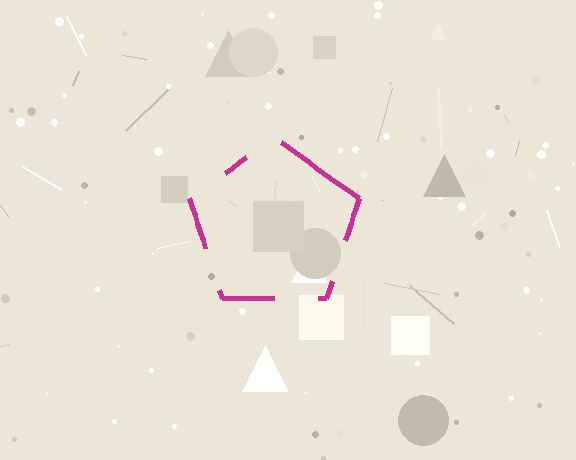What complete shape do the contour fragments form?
The contour fragments form a pentagon.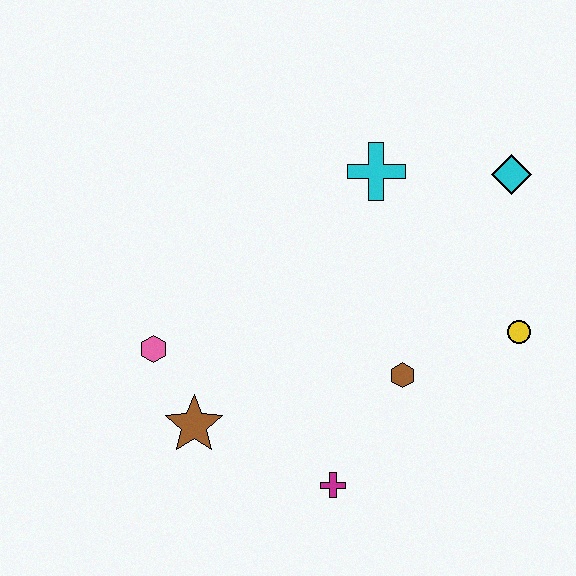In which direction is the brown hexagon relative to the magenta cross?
The brown hexagon is above the magenta cross.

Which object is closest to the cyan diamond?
The cyan cross is closest to the cyan diamond.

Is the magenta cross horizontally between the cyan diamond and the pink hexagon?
Yes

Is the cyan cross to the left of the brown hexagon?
Yes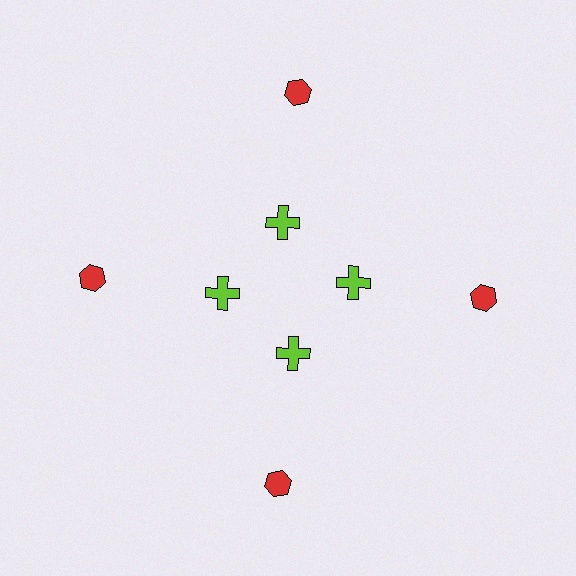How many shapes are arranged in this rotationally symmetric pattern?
There are 8 shapes, arranged in 4 groups of 2.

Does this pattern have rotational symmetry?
Yes, this pattern has 4-fold rotational symmetry. It looks the same after rotating 90 degrees around the center.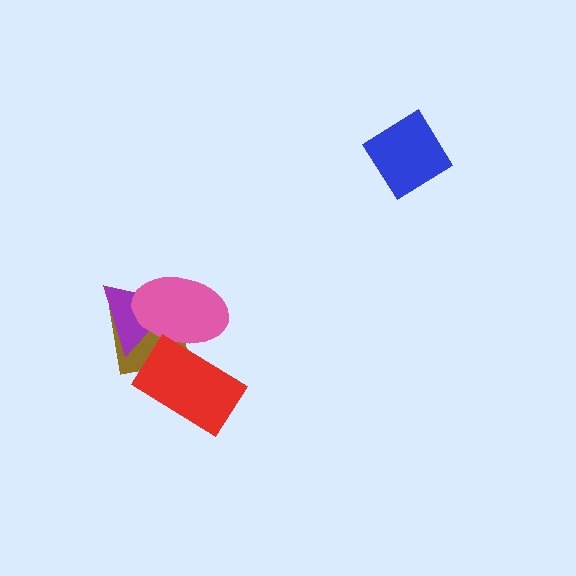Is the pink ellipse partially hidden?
Yes, it is partially covered by another shape.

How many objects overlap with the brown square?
3 objects overlap with the brown square.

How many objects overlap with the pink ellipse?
3 objects overlap with the pink ellipse.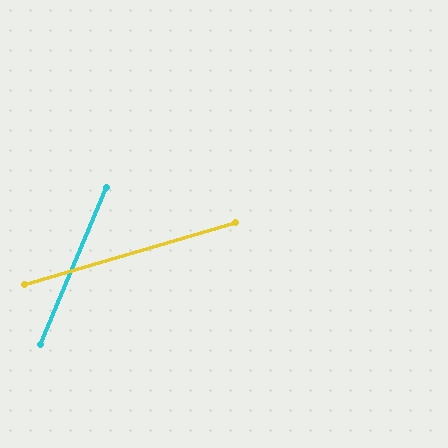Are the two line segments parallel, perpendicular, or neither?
Neither parallel nor perpendicular — they differ by about 51°.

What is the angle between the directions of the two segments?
Approximately 51 degrees.